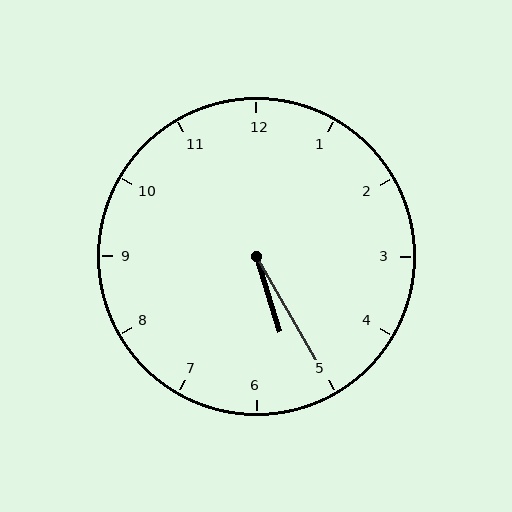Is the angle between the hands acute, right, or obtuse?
It is acute.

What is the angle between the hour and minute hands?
Approximately 12 degrees.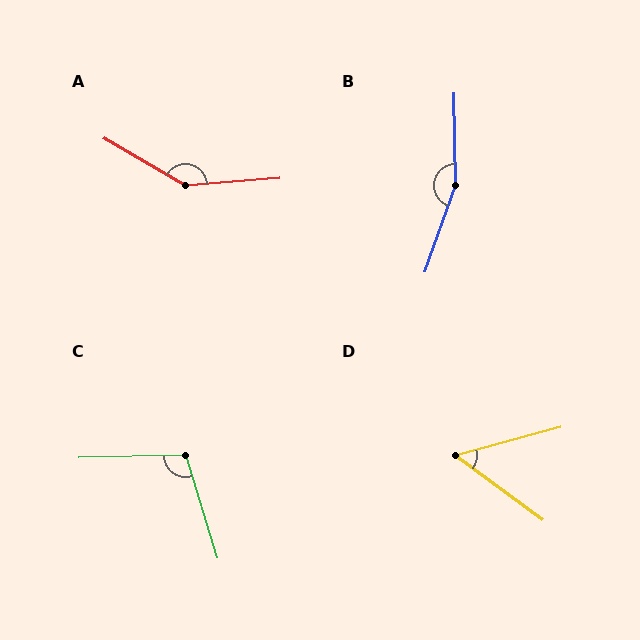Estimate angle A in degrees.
Approximately 146 degrees.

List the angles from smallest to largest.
D (51°), C (106°), A (146°), B (160°).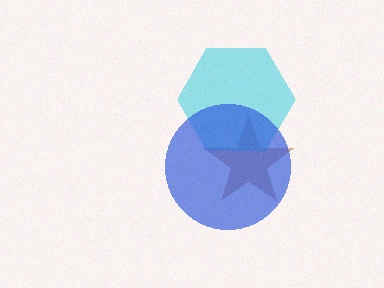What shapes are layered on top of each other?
The layered shapes are: a brown star, a cyan hexagon, a blue circle.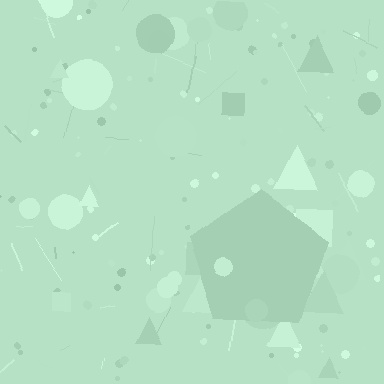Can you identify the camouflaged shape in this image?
The camouflaged shape is a pentagon.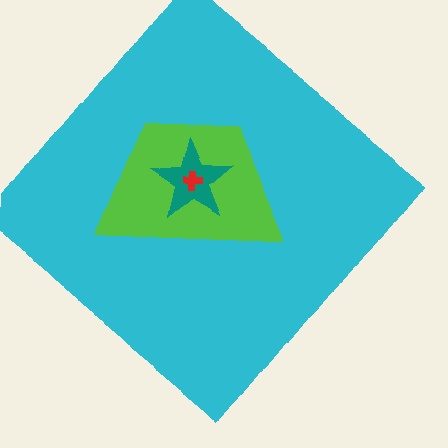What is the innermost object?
The red cross.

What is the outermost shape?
The cyan diamond.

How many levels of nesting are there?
4.